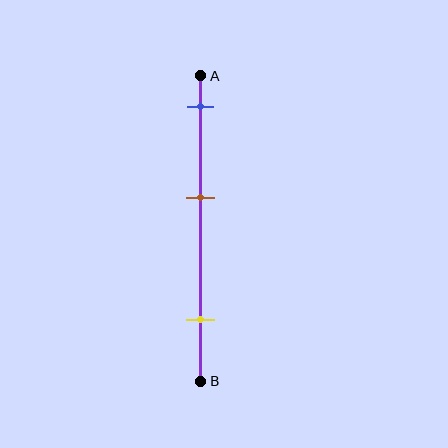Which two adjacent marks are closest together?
The blue and brown marks are the closest adjacent pair.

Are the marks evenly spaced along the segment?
Yes, the marks are approximately evenly spaced.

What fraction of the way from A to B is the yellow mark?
The yellow mark is approximately 80% (0.8) of the way from A to B.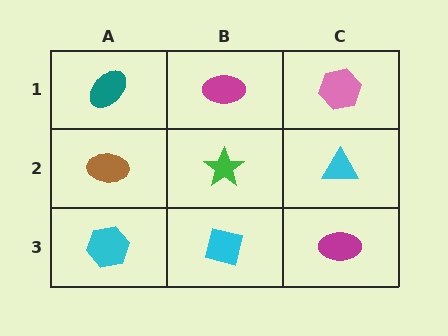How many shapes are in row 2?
3 shapes.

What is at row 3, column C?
A magenta ellipse.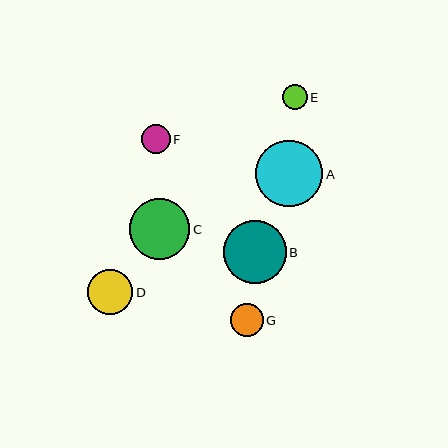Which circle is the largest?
Circle A is the largest with a size of approximately 67 pixels.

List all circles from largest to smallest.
From largest to smallest: A, B, C, D, G, F, E.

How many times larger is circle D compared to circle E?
Circle D is approximately 1.8 times the size of circle E.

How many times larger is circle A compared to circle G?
Circle A is approximately 2.1 times the size of circle G.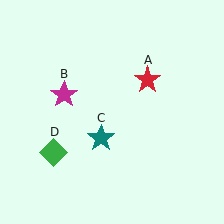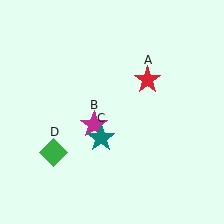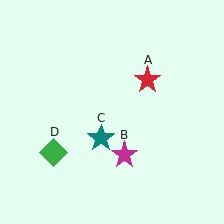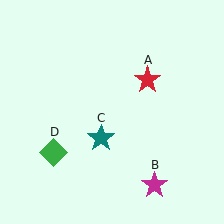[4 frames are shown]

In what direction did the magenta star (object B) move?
The magenta star (object B) moved down and to the right.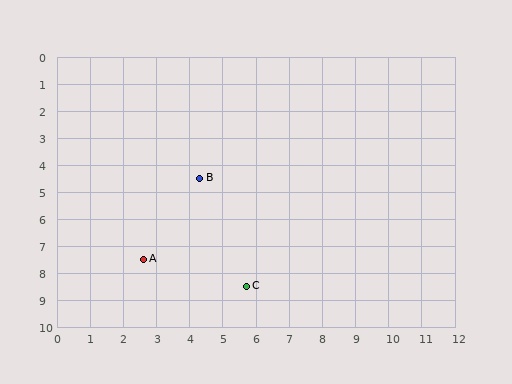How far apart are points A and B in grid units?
Points A and B are about 3.4 grid units apart.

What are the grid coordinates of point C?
Point C is at approximately (5.7, 8.5).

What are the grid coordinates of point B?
Point B is at approximately (4.3, 4.5).